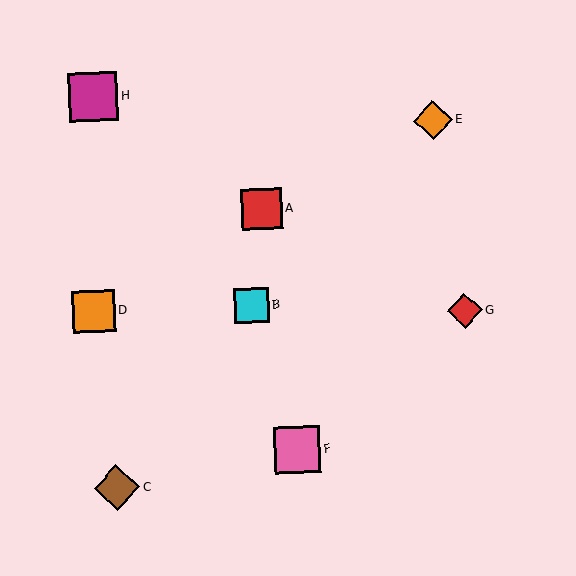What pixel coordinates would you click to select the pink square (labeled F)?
Click at (297, 450) to select the pink square F.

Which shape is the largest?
The magenta square (labeled H) is the largest.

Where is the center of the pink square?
The center of the pink square is at (297, 450).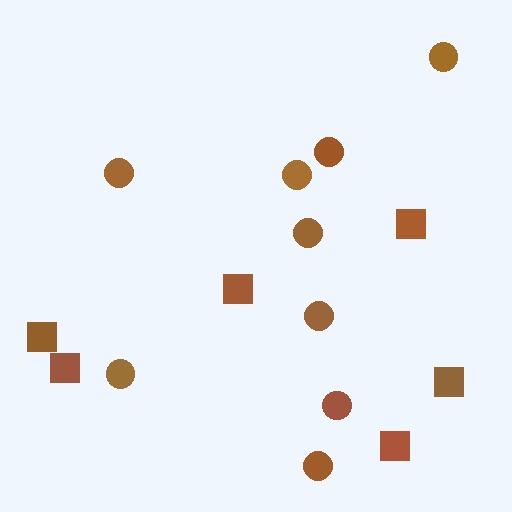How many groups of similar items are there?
There are 2 groups: one group of circles (9) and one group of squares (6).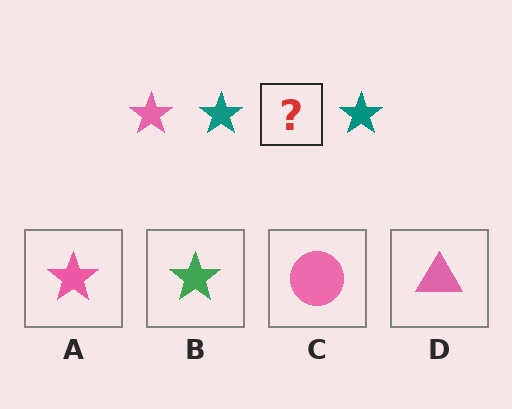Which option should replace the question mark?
Option A.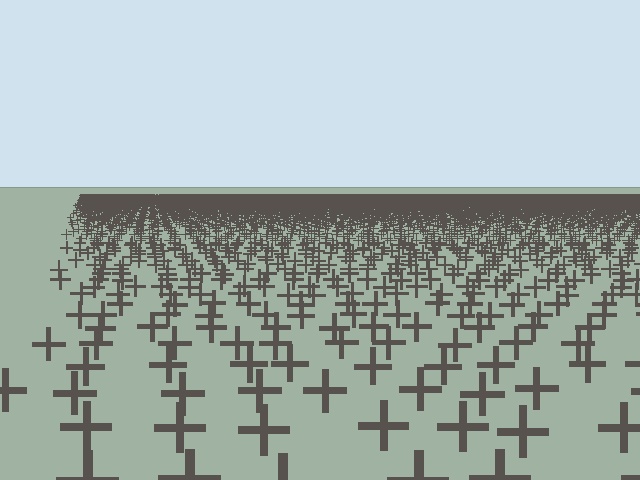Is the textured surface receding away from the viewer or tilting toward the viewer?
The surface is receding away from the viewer. Texture elements get smaller and denser toward the top.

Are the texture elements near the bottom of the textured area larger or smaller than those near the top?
Larger. Near the bottom, elements are closer to the viewer and appear at a bigger on-screen size.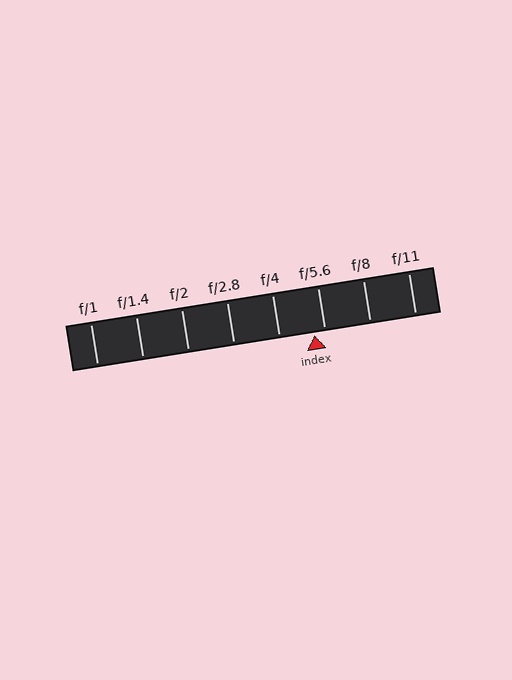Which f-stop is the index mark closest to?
The index mark is closest to f/5.6.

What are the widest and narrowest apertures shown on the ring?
The widest aperture shown is f/1 and the narrowest is f/11.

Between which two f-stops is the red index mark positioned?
The index mark is between f/4 and f/5.6.